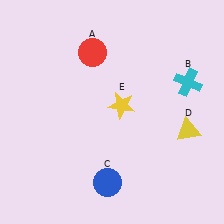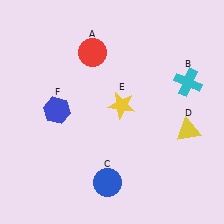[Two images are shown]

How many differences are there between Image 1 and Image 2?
There is 1 difference between the two images.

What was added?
A blue hexagon (F) was added in Image 2.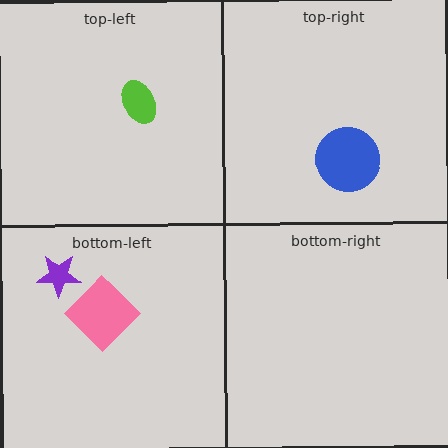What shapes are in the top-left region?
The lime ellipse.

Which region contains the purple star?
The bottom-left region.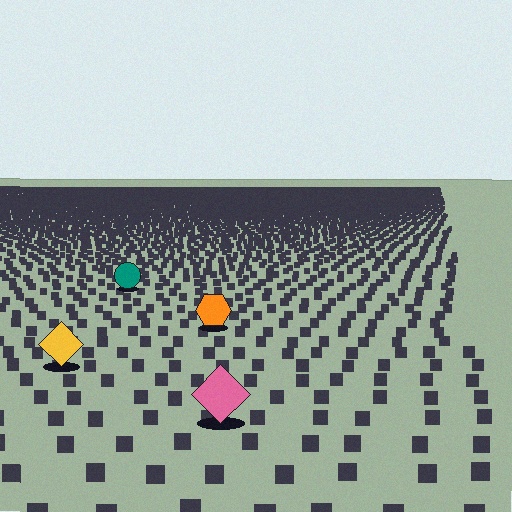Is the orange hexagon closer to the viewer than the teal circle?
Yes. The orange hexagon is closer — you can tell from the texture gradient: the ground texture is coarser near it.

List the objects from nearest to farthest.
From nearest to farthest: the pink diamond, the yellow diamond, the orange hexagon, the teal circle.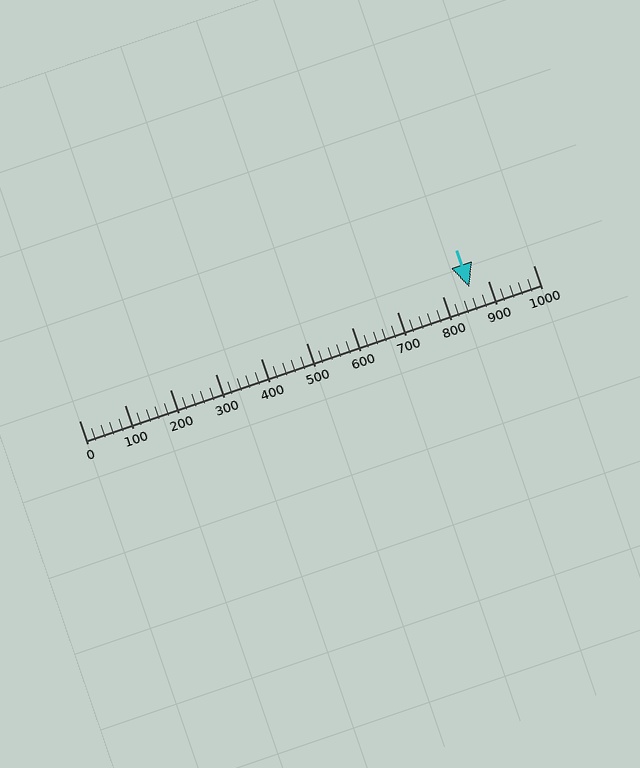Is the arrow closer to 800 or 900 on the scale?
The arrow is closer to 900.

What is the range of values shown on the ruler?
The ruler shows values from 0 to 1000.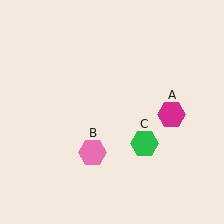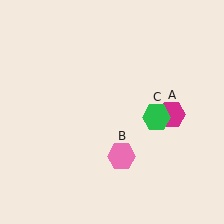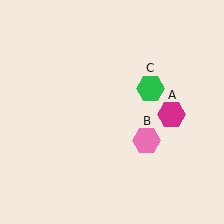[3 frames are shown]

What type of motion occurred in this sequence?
The pink hexagon (object B), green hexagon (object C) rotated counterclockwise around the center of the scene.